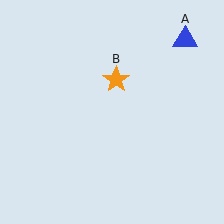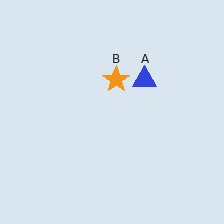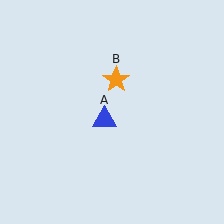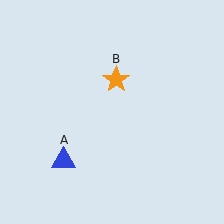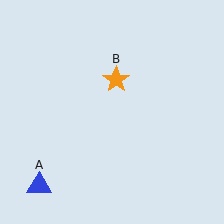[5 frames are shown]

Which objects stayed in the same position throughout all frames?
Orange star (object B) remained stationary.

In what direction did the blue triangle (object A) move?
The blue triangle (object A) moved down and to the left.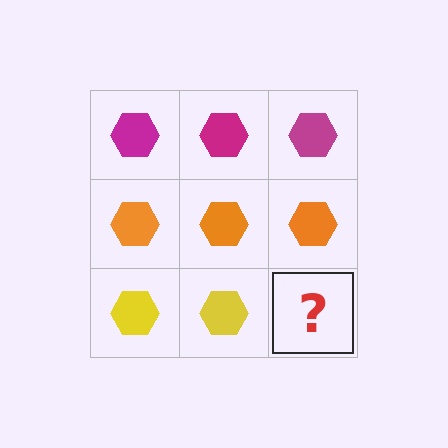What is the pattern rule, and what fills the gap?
The rule is that each row has a consistent color. The gap should be filled with a yellow hexagon.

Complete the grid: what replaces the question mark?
The question mark should be replaced with a yellow hexagon.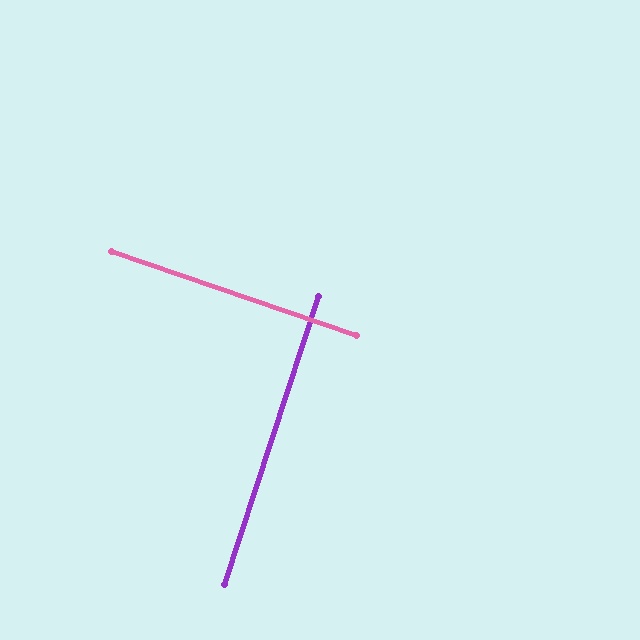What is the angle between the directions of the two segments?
Approximately 89 degrees.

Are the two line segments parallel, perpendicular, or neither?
Perpendicular — they meet at approximately 89°.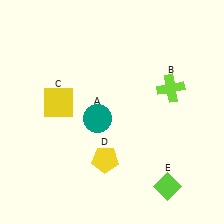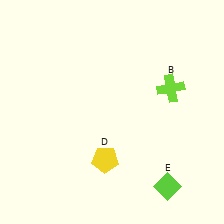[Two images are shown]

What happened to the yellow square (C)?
The yellow square (C) was removed in Image 2. It was in the top-left area of Image 1.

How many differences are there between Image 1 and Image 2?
There are 2 differences between the two images.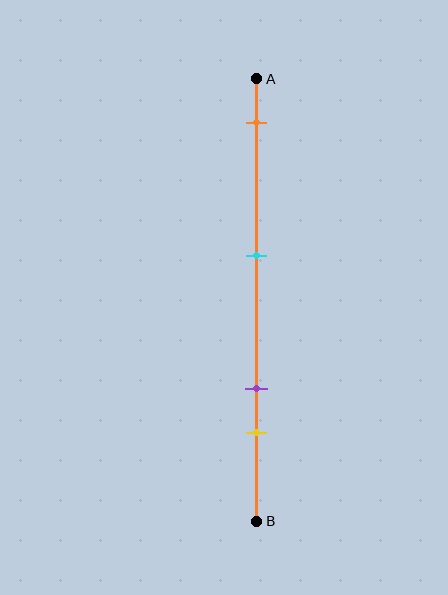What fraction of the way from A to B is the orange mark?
The orange mark is approximately 10% (0.1) of the way from A to B.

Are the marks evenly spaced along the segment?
No, the marks are not evenly spaced.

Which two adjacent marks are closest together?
The purple and yellow marks are the closest adjacent pair.